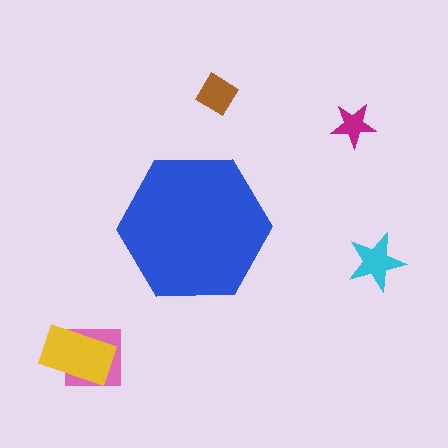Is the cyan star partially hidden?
No, the cyan star is fully visible.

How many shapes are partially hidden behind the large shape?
0 shapes are partially hidden.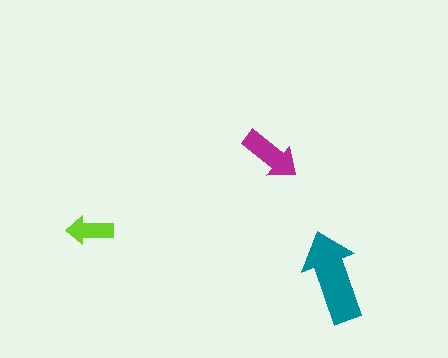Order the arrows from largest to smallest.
the teal one, the magenta one, the lime one.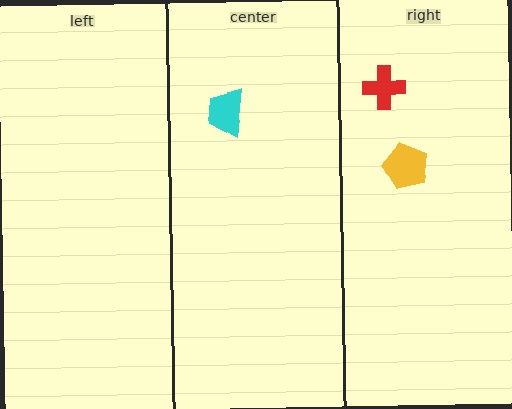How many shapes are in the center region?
1.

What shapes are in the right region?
The yellow pentagon, the red cross.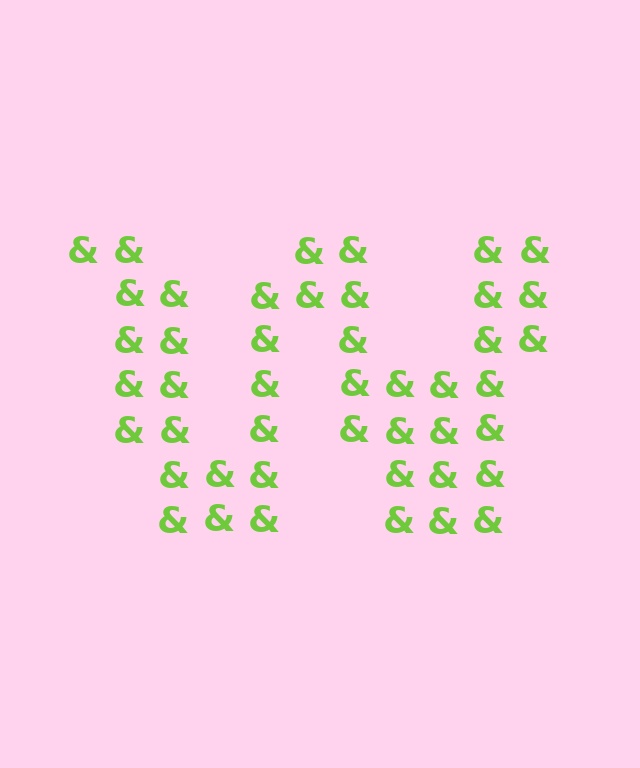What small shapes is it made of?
It is made of small ampersands.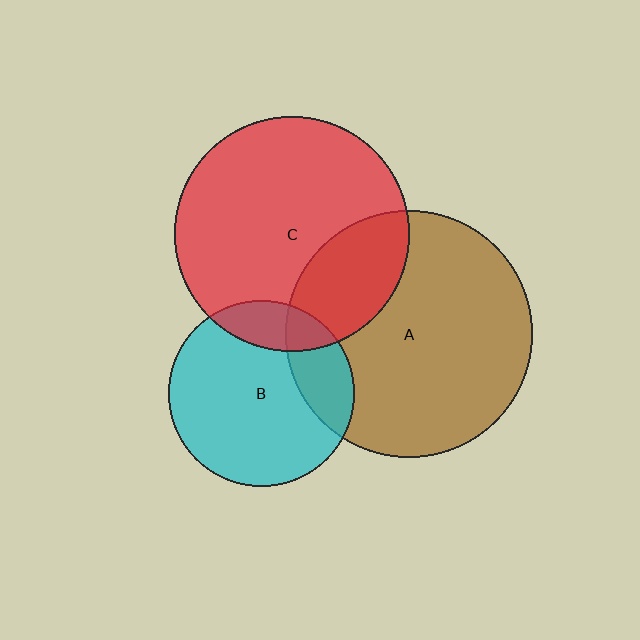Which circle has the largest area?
Circle A (brown).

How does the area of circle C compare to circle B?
Approximately 1.6 times.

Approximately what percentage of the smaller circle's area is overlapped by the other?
Approximately 15%.